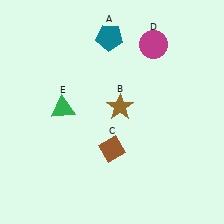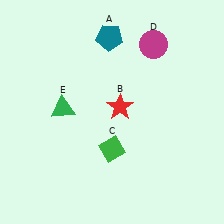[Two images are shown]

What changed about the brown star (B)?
In Image 1, B is brown. In Image 2, it changed to red.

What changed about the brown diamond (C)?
In Image 1, C is brown. In Image 2, it changed to green.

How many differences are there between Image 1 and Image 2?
There are 2 differences between the two images.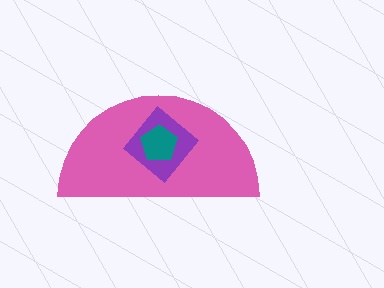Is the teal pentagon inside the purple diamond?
Yes.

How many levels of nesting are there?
3.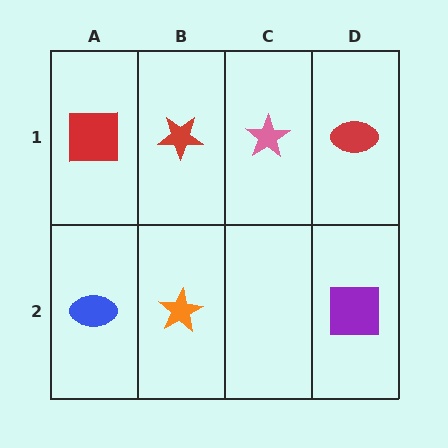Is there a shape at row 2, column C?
No, that cell is empty.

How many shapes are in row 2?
3 shapes.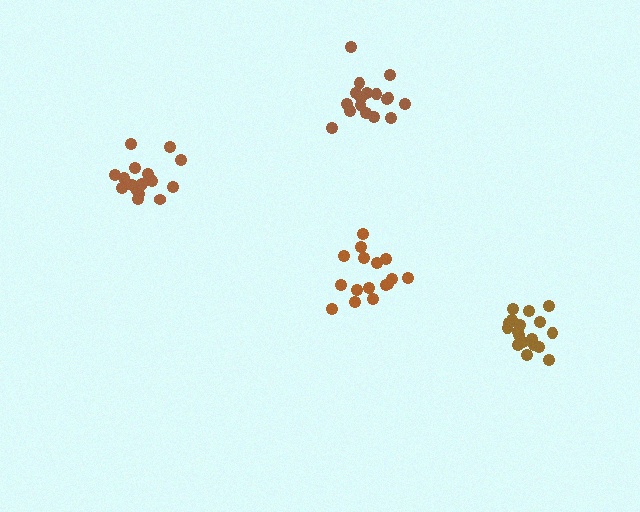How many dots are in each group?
Group 1: 16 dots, Group 2: 19 dots, Group 3: 18 dots, Group 4: 17 dots (70 total).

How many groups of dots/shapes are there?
There are 4 groups.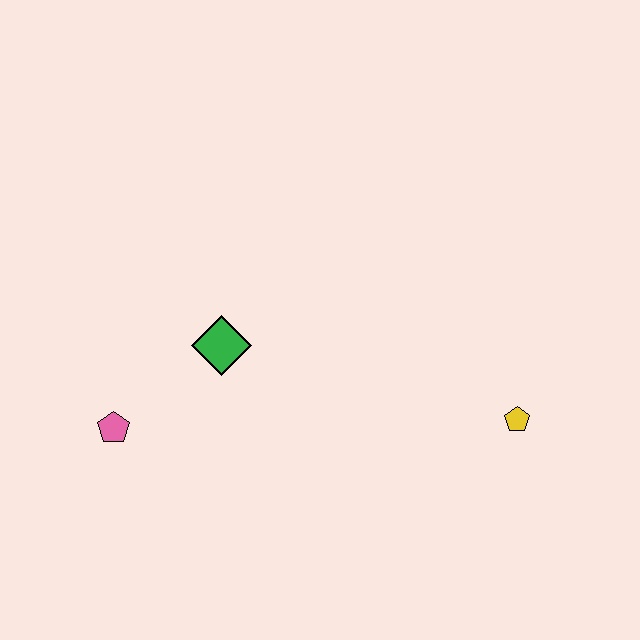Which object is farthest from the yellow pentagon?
The pink pentagon is farthest from the yellow pentagon.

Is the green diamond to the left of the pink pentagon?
No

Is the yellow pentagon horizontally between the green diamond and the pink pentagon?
No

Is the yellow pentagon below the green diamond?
Yes